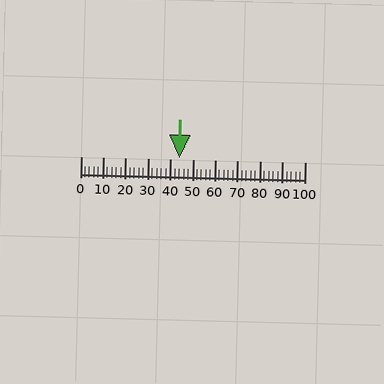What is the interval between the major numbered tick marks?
The major tick marks are spaced 10 units apart.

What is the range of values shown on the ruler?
The ruler shows values from 0 to 100.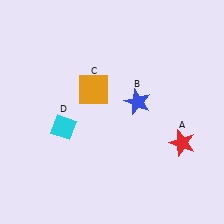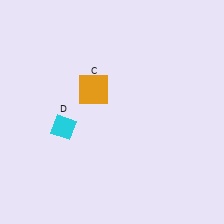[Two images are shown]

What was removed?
The blue star (B), the red star (A) were removed in Image 2.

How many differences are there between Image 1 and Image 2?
There are 2 differences between the two images.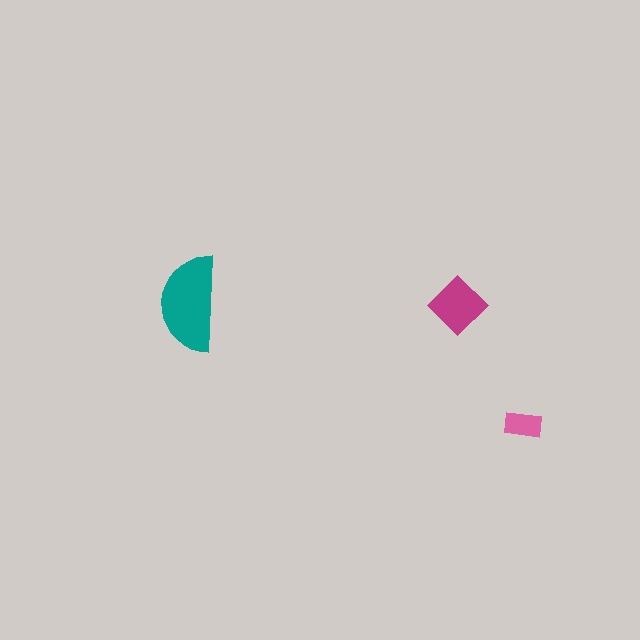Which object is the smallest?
The pink rectangle.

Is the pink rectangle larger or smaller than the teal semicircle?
Smaller.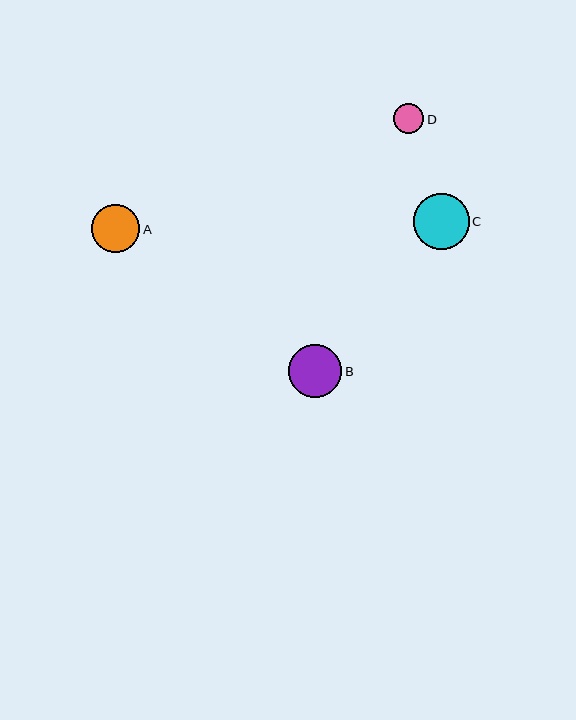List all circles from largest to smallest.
From largest to smallest: C, B, A, D.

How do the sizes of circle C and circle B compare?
Circle C and circle B are approximately the same size.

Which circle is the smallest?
Circle D is the smallest with a size of approximately 30 pixels.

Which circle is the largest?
Circle C is the largest with a size of approximately 56 pixels.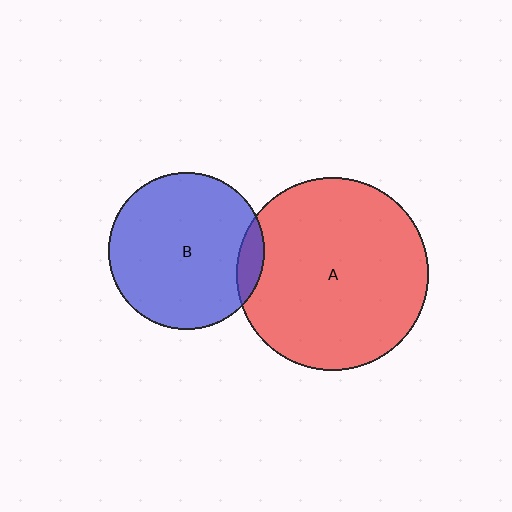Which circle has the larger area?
Circle A (red).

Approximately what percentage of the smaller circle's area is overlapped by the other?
Approximately 10%.